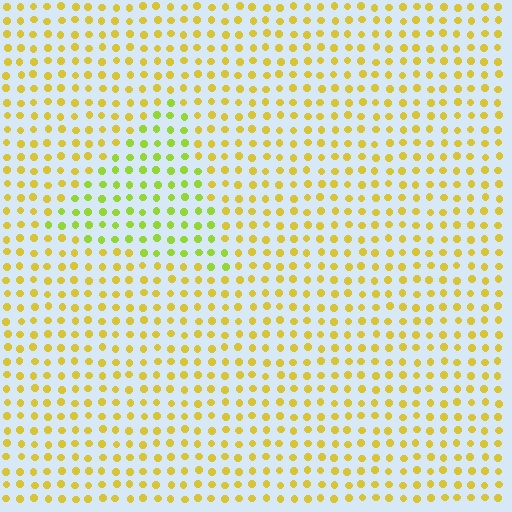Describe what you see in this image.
The image is filled with small yellow elements in a uniform arrangement. A triangle-shaped region is visible where the elements are tinted to a slightly different hue, forming a subtle color boundary.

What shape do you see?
I see a triangle.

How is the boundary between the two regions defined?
The boundary is defined purely by a slight shift in hue (about 32 degrees). Spacing, size, and orientation are identical on both sides.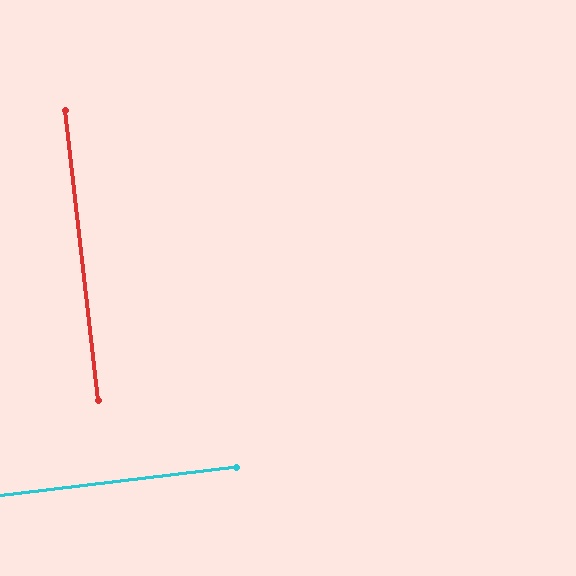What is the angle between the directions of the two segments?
Approximately 89 degrees.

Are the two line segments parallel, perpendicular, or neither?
Perpendicular — they meet at approximately 89°.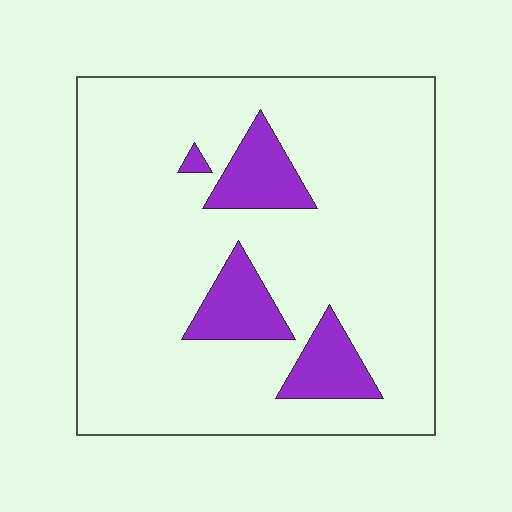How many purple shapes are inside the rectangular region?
4.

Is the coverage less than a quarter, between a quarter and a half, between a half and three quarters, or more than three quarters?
Less than a quarter.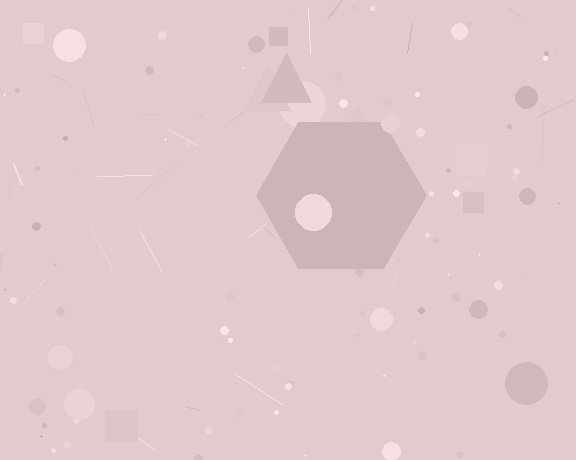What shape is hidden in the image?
A hexagon is hidden in the image.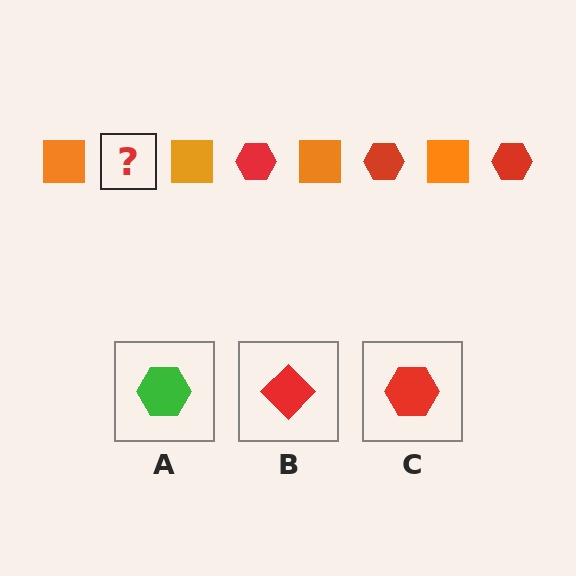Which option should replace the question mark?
Option C.